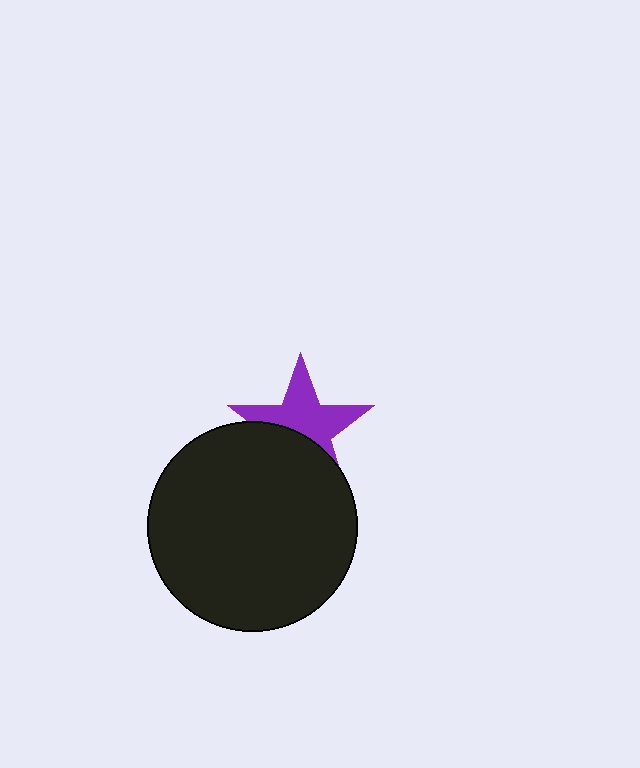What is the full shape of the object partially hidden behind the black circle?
The partially hidden object is a purple star.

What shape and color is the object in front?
The object in front is a black circle.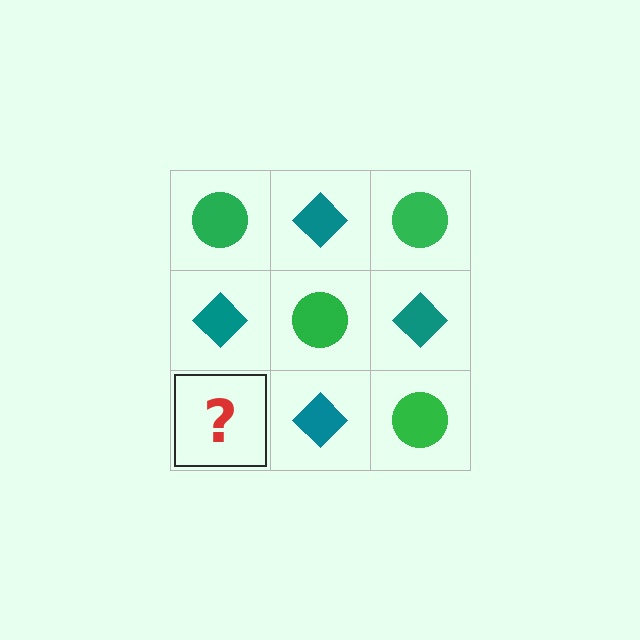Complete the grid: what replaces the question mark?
The question mark should be replaced with a green circle.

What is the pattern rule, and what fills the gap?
The rule is that it alternates green circle and teal diamond in a checkerboard pattern. The gap should be filled with a green circle.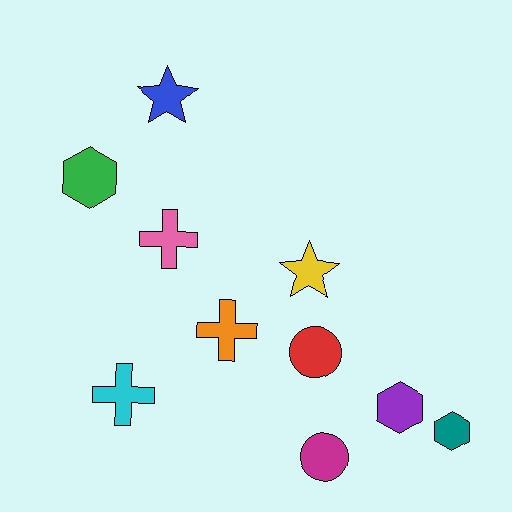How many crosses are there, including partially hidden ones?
There are 3 crosses.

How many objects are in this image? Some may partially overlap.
There are 10 objects.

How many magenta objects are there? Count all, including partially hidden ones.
There is 1 magenta object.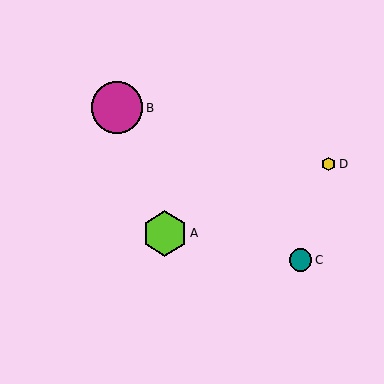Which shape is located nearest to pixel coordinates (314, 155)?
The yellow hexagon (labeled D) at (329, 164) is nearest to that location.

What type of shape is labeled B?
Shape B is a magenta circle.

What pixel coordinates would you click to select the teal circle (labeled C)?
Click at (300, 260) to select the teal circle C.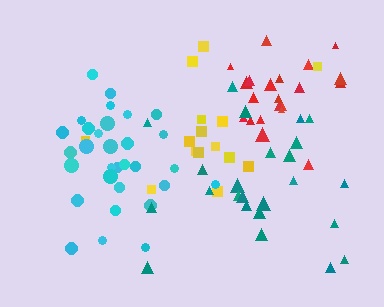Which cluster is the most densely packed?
Red.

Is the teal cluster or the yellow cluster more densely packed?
Yellow.